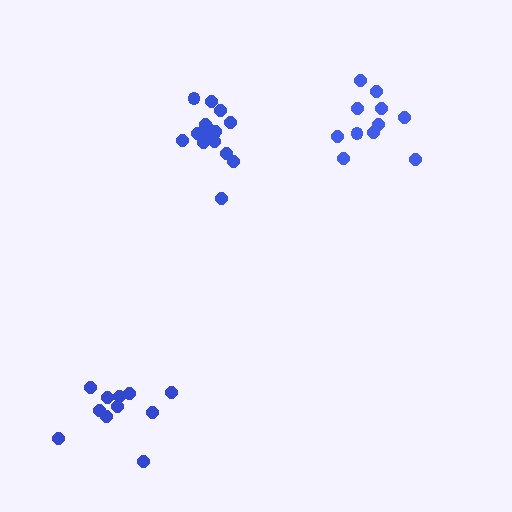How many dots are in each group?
Group 1: 11 dots, Group 2: 17 dots, Group 3: 11 dots (39 total).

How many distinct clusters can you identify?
There are 3 distinct clusters.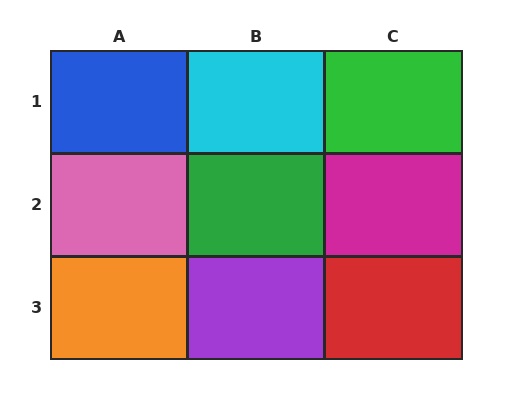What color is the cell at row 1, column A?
Blue.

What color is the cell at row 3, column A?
Orange.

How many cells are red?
1 cell is red.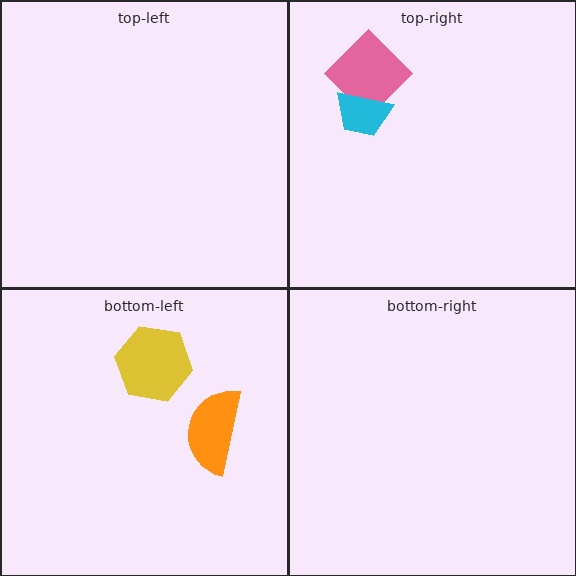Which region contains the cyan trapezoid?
The top-right region.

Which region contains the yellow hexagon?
The bottom-left region.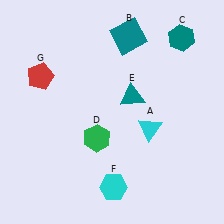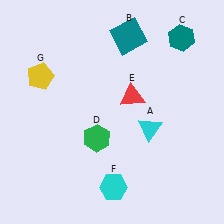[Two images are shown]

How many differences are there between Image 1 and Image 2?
There are 2 differences between the two images.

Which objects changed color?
E changed from teal to red. G changed from red to yellow.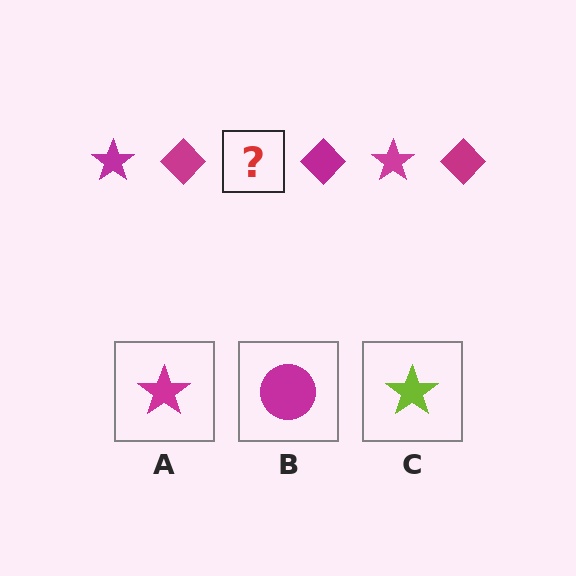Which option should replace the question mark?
Option A.